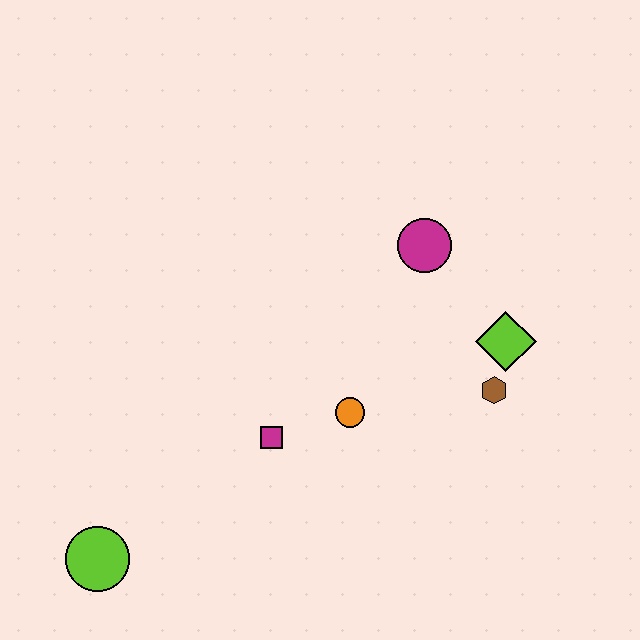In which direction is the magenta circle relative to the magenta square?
The magenta circle is above the magenta square.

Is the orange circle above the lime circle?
Yes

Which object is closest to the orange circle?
The magenta square is closest to the orange circle.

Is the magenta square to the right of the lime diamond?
No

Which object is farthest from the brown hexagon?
The lime circle is farthest from the brown hexagon.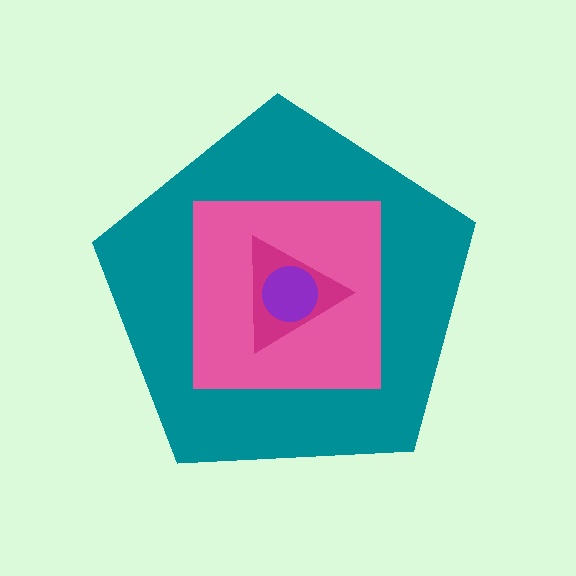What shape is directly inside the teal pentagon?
The pink square.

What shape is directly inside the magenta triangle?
The purple circle.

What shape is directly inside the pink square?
The magenta triangle.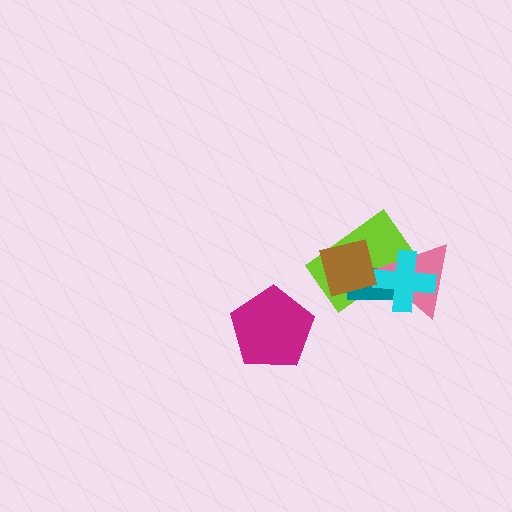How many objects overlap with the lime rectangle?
4 objects overlap with the lime rectangle.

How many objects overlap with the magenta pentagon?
0 objects overlap with the magenta pentagon.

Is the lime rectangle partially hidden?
Yes, it is partially covered by another shape.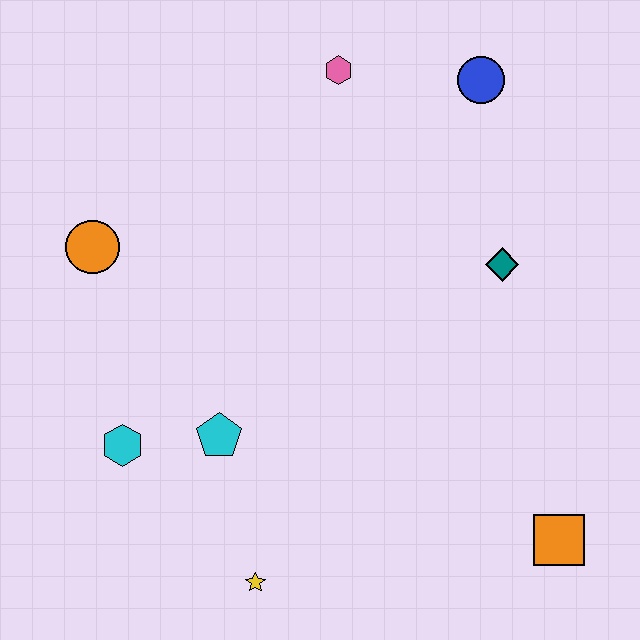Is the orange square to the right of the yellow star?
Yes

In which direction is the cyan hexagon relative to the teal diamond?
The cyan hexagon is to the left of the teal diamond.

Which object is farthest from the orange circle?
The orange square is farthest from the orange circle.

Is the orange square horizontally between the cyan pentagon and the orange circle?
No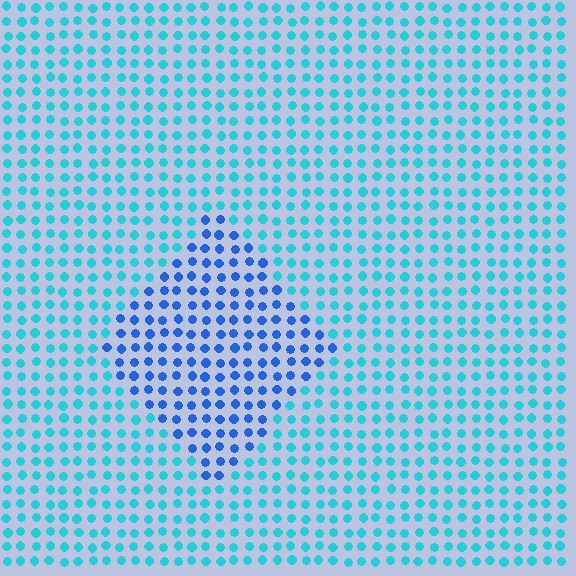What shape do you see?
I see a diamond.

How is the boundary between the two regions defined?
The boundary is defined purely by a slight shift in hue (about 36 degrees). Spacing, size, and orientation are identical on both sides.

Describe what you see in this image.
The image is filled with small cyan elements in a uniform arrangement. A diamond-shaped region is visible where the elements are tinted to a slightly different hue, forming a subtle color boundary.